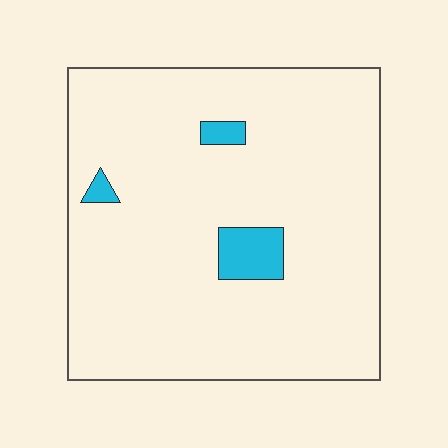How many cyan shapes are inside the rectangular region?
3.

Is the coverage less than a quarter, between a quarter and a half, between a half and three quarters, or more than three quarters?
Less than a quarter.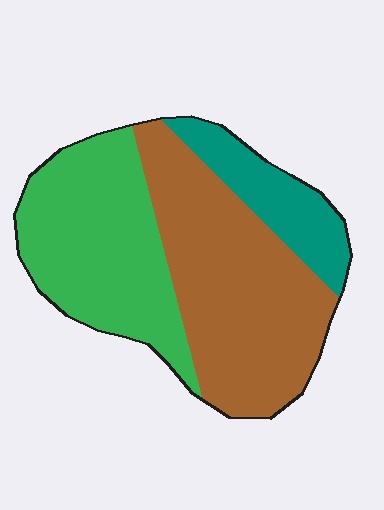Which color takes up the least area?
Teal, at roughly 15%.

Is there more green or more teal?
Green.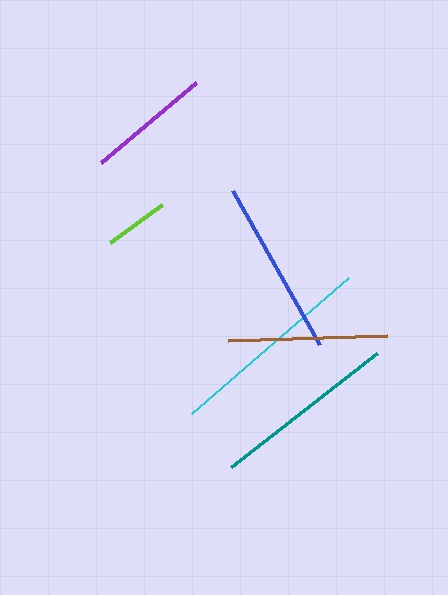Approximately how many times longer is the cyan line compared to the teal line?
The cyan line is approximately 1.1 times the length of the teal line.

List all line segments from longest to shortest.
From longest to shortest: cyan, teal, blue, brown, purple, lime.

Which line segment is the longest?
The cyan line is the longest at approximately 208 pixels.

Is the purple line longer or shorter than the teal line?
The teal line is longer than the purple line.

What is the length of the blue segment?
The blue segment is approximately 176 pixels long.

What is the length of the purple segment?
The purple segment is approximately 124 pixels long.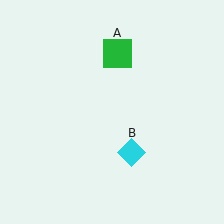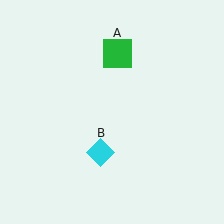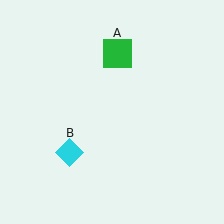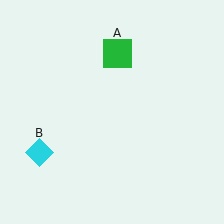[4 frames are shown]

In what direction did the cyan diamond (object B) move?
The cyan diamond (object B) moved left.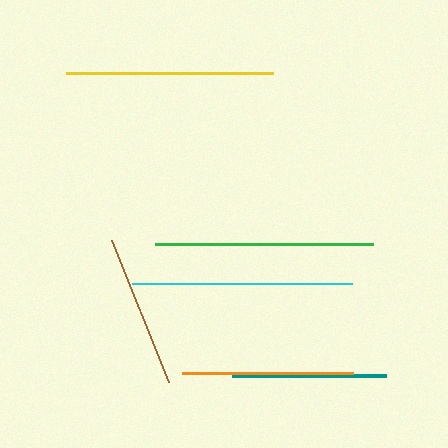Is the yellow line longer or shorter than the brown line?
The yellow line is longer than the brown line.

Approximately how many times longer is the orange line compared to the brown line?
The orange line is approximately 1.1 times the length of the brown line.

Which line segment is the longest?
The cyan line is the longest at approximately 220 pixels.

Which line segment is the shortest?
The teal line is the shortest at approximately 153 pixels.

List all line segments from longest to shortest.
From longest to shortest: cyan, green, yellow, orange, brown, teal.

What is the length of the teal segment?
The teal segment is approximately 153 pixels long.